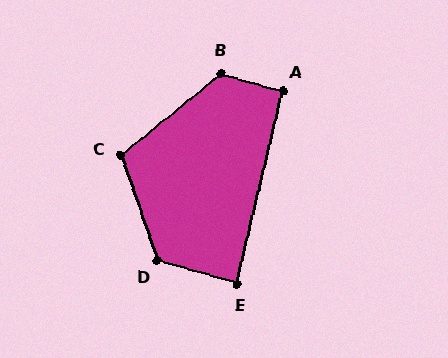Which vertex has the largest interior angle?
D, at approximately 125 degrees.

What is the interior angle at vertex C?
Approximately 110 degrees (obtuse).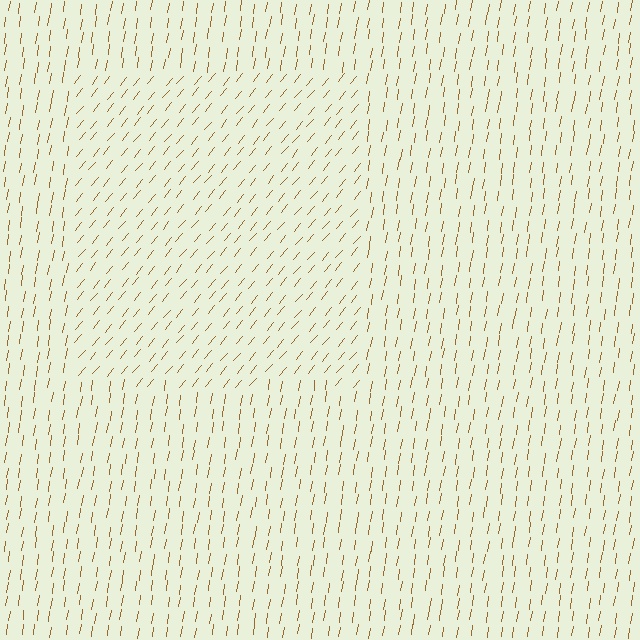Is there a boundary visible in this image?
Yes, there is a texture boundary formed by a change in line orientation.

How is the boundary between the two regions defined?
The boundary is defined purely by a change in line orientation (approximately 31 degrees difference). All lines are the same color and thickness.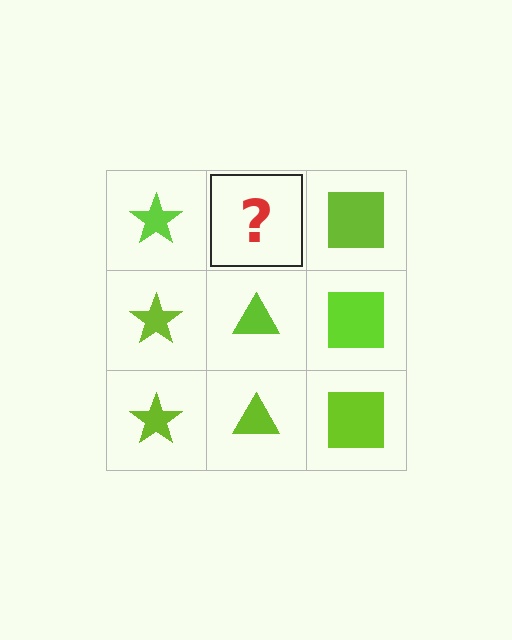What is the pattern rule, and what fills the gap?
The rule is that each column has a consistent shape. The gap should be filled with a lime triangle.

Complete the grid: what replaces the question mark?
The question mark should be replaced with a lime triangle.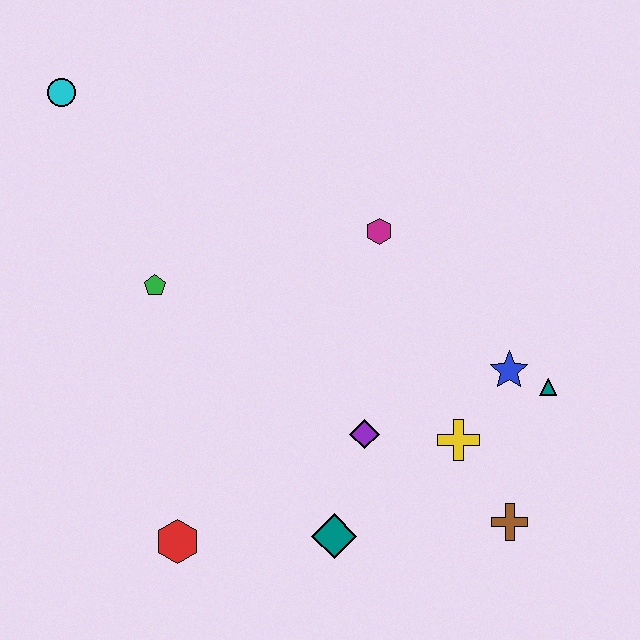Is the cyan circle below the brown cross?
No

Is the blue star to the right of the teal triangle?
No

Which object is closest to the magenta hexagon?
The blue star is closest to the magenta hexagon.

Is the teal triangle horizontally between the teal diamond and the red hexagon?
No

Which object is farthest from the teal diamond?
The cyan circle is farthest from the teal diamond.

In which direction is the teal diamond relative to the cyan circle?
The teal diamond is below the cyan circle.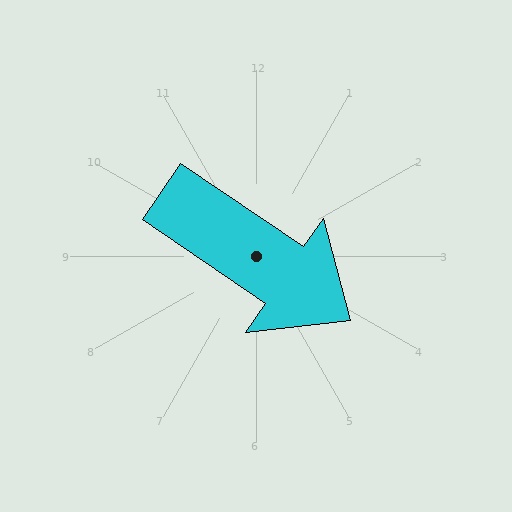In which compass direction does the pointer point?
Southeast.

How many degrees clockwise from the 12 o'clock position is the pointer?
Approximately 124 degrees.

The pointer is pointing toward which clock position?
Roughly 4 o'clock.